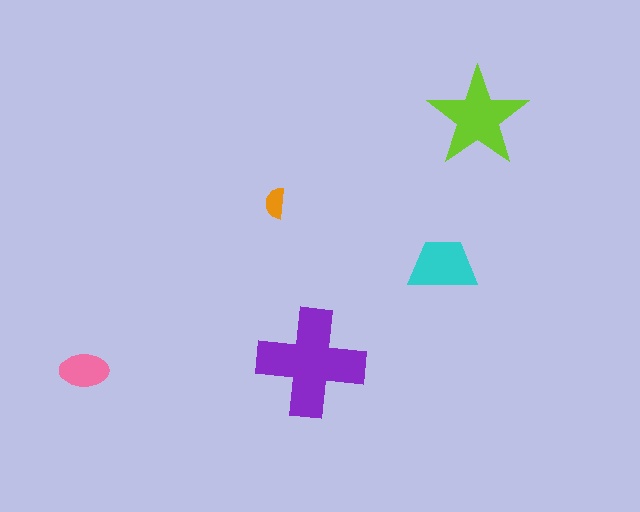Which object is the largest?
The purple cross.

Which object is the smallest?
The orange semicircle.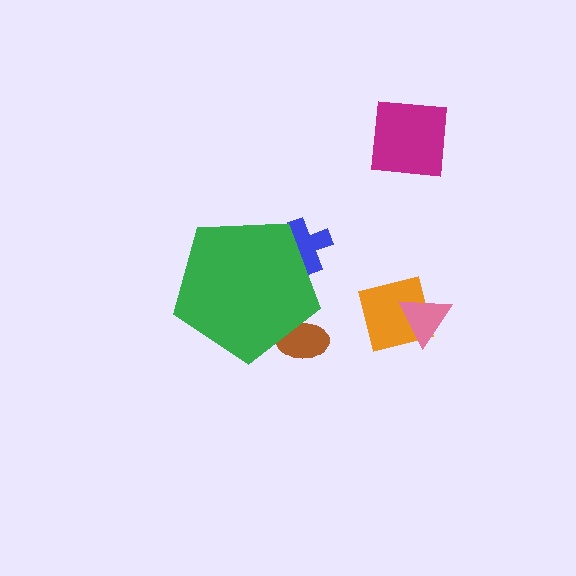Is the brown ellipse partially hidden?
Yes, the brown ellipse is partially hidden behind the green pentagon.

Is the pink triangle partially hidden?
No, the pink triangle is fully visible.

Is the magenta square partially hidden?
No, the magenta square is fully visible.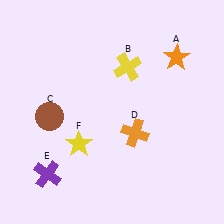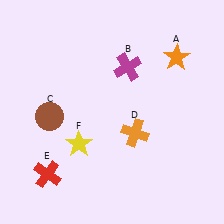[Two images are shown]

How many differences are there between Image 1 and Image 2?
There are 2 differences between the two images.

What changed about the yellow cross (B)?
In Image 1, B is yellow. In Image 2, it changed to magenta.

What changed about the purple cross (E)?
In Image 1, E is purple. In Image 2, it changed to red.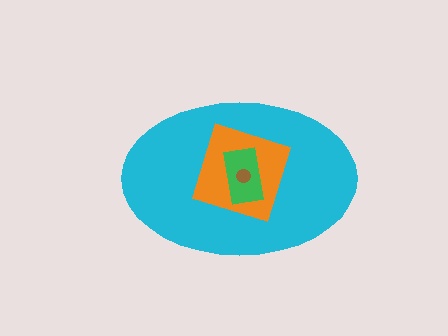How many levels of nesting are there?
4.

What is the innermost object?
The brown circle.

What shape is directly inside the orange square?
The green rectangle.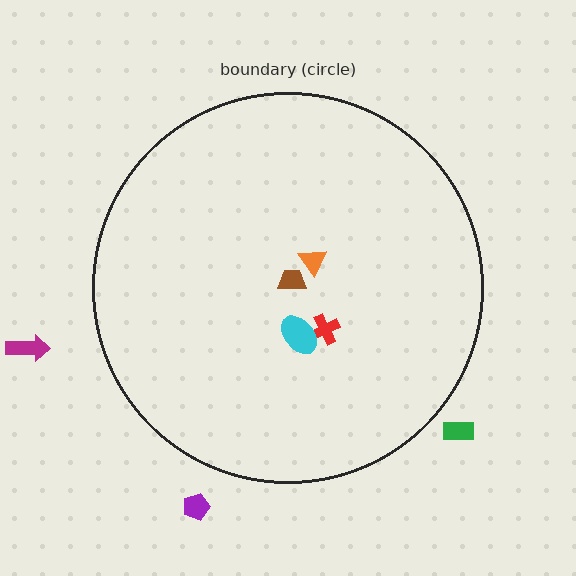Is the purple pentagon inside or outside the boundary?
Outside.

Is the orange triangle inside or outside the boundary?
Inside.